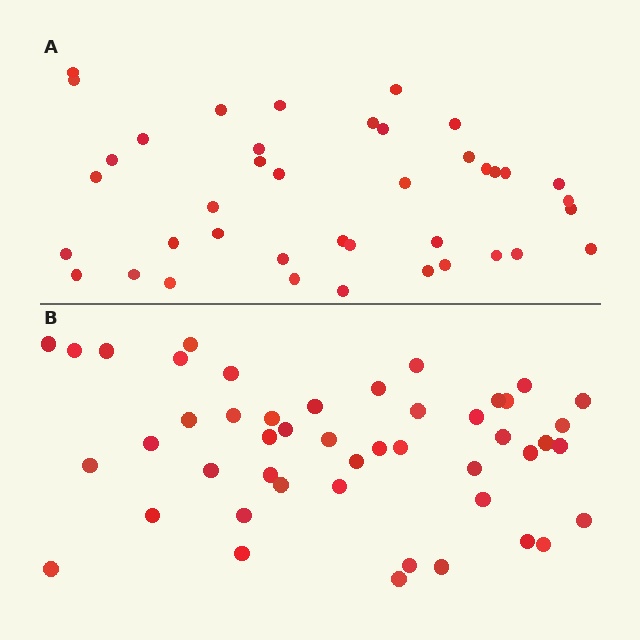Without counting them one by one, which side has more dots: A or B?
Region B (the bottom region) has more dots.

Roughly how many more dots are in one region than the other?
Region B has roughly 8 or so more dots than region A.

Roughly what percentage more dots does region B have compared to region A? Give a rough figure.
About 20% more.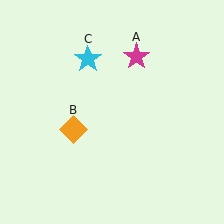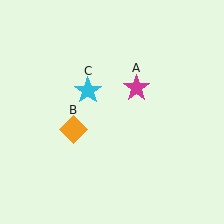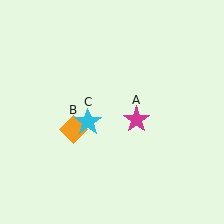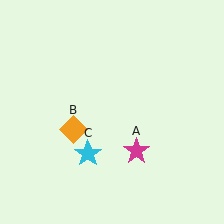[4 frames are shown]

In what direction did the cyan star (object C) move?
The cyan star (object C) moved down.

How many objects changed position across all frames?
2 objects changed position: magenta star (object A), cyan star (object C).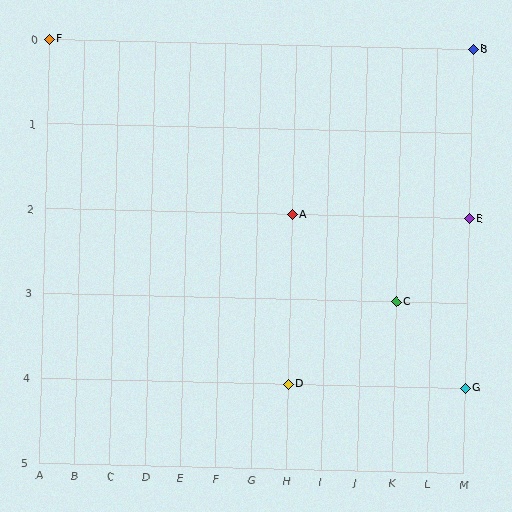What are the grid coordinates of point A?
Point A is at grid coordinates (H, 2).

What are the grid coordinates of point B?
Point B is at grid coordinates (M, 0).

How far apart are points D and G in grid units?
Points D and G are 5 columns apart.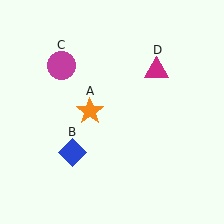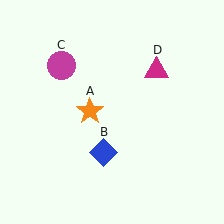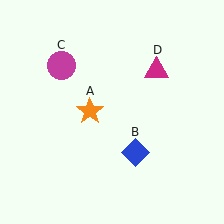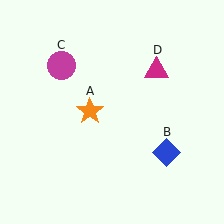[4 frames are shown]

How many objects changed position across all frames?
1 object changed position: blue diamond (object B).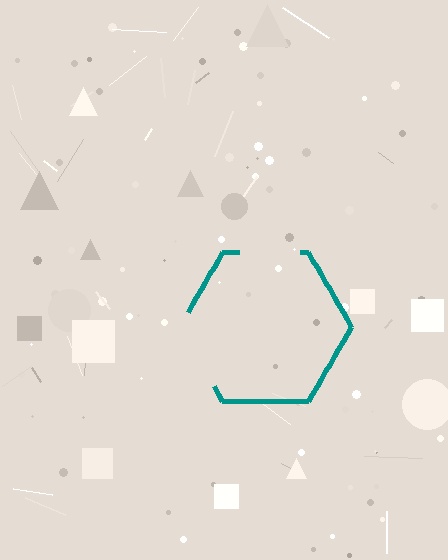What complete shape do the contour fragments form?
The contour fragments form a hexagon.